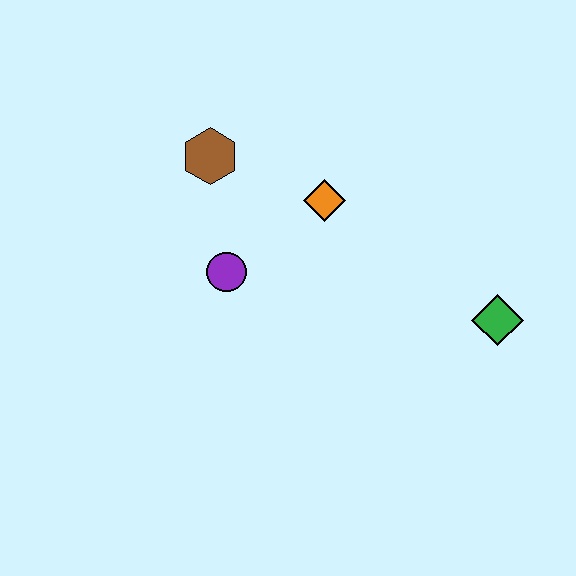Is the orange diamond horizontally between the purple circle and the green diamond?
Yes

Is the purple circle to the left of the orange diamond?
Yes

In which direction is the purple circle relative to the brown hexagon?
The purple circle is below the brown hexagon.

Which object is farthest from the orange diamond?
The green diamond is farthest from the orange diamond.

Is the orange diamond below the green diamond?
No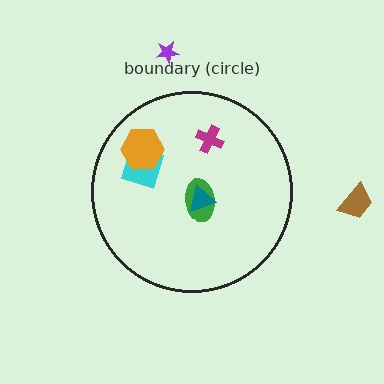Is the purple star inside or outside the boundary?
Outside.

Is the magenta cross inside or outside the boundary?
Inside.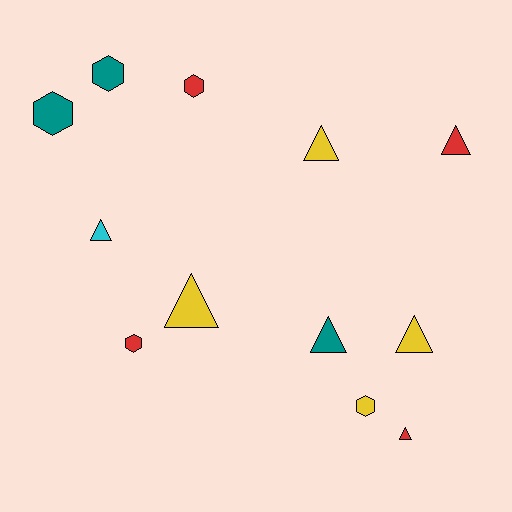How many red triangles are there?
There are 2 red triangles.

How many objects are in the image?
There are 12 objects.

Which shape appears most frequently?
Triangle, with 7 objects.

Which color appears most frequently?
Yellow, with 4 objects.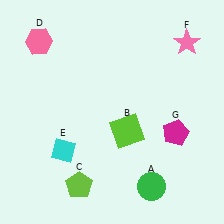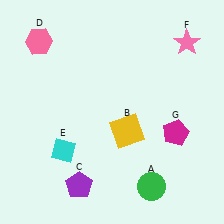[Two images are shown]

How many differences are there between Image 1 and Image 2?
There are 2 differences between the two images.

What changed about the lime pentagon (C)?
In Image 1, C is lime. In Image 2, it changed to purple.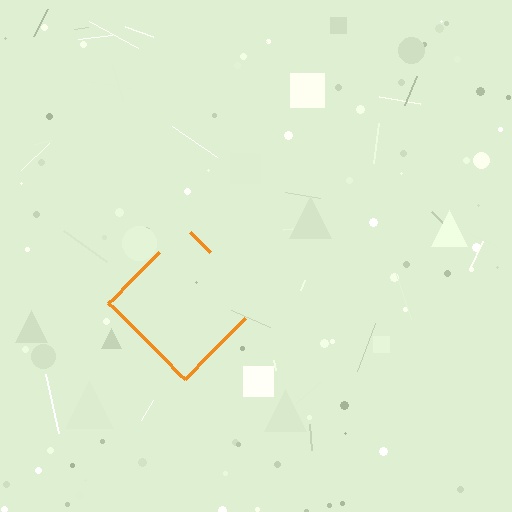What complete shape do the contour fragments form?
The contour fragments form a diamond.